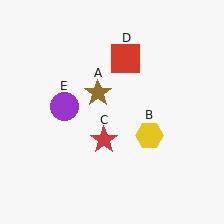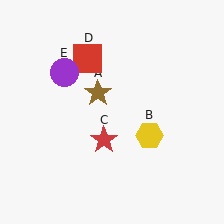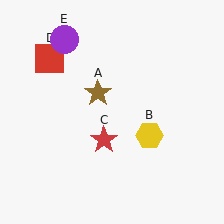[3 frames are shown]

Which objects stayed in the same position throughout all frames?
Brown star (object A) and yellow hexagon (object B) and red star (object C) remained stationary.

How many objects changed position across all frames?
2 objects changed position: red square (object D), purple circle (object E).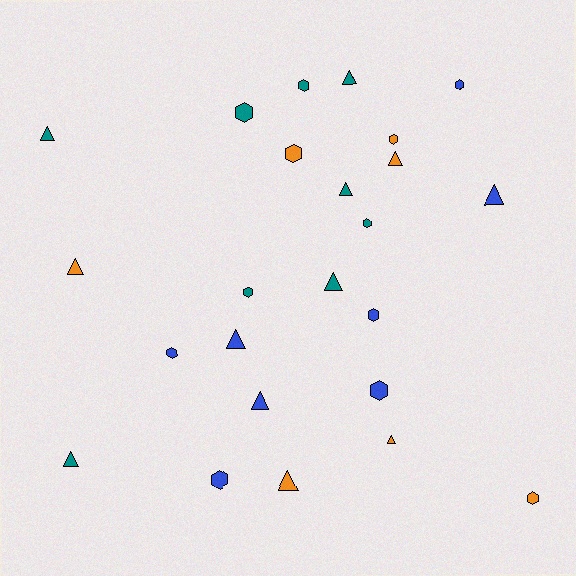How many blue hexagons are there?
There are 5 blue hexagons.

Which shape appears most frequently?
Triangle, with 12 objects.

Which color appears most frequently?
Teal, with 9 objects.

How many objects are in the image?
There are 24 objects.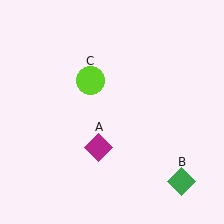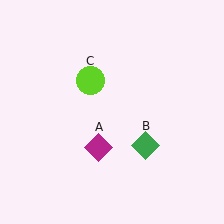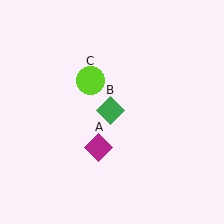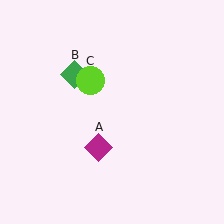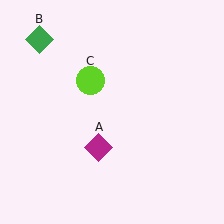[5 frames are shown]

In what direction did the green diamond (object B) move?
The green diamond (object B) moved up and to the left.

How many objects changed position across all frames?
1 object changed position: green diamond (object B).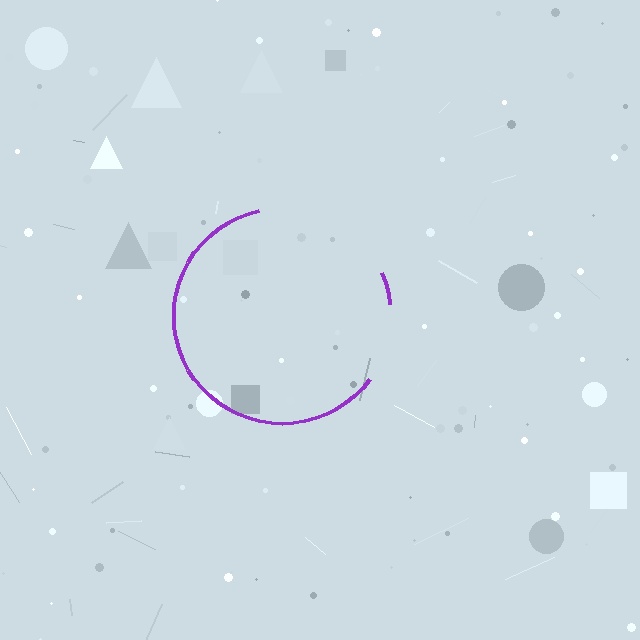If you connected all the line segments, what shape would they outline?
They would outline a circle.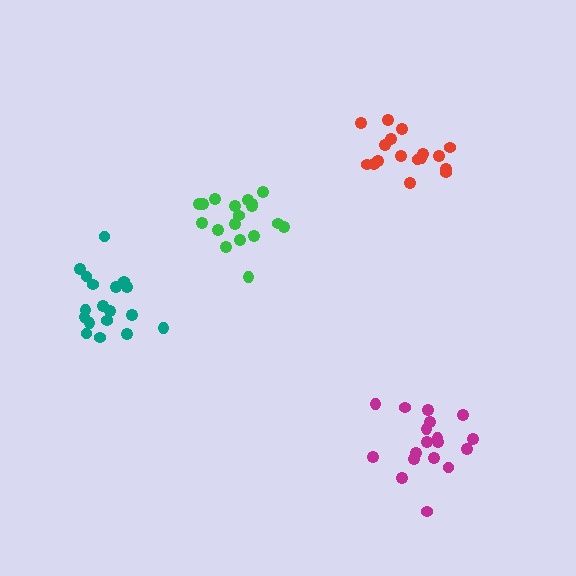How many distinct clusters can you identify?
There are 4 distinct clusters.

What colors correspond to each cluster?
The clusters are colored: teal, magenta, red, green.